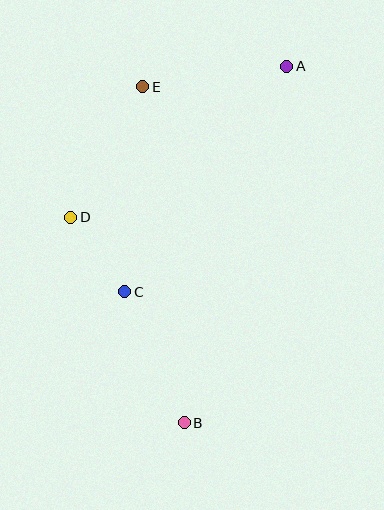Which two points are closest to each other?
Points C and D are closest to each other.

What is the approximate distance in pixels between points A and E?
The distance between A and E is approximately 145 pixels.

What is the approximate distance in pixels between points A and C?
The distance between A and C is approximately 278 pixels.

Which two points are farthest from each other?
Points A and B are farthest from each other.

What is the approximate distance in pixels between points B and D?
The distance between B and D is approximately 235 pixels.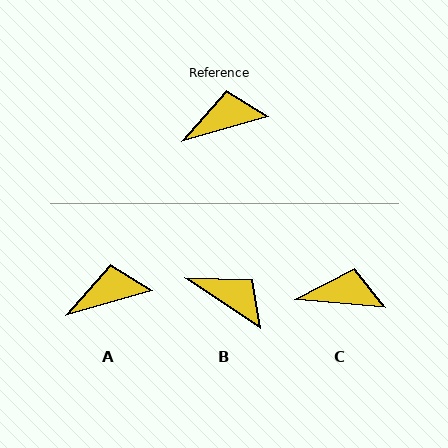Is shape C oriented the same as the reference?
No, it is off by about 21 degrees.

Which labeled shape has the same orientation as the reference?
A.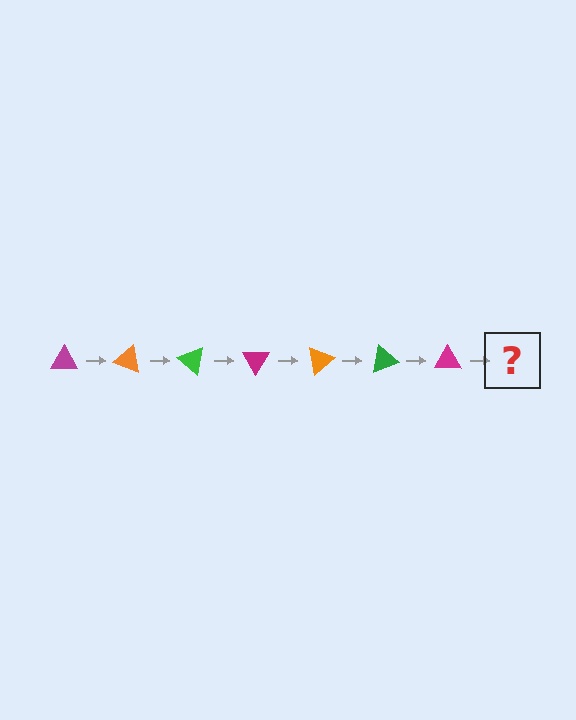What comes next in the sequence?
The next element should be an orange triangle, rotated 140 degrees from the start.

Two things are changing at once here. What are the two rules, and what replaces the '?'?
The two rules are that it rotates 20 degrees each step and the color cycles through magenta, orange, and green. The '?' should be an orange triangle, rotated 140 degrees from the start.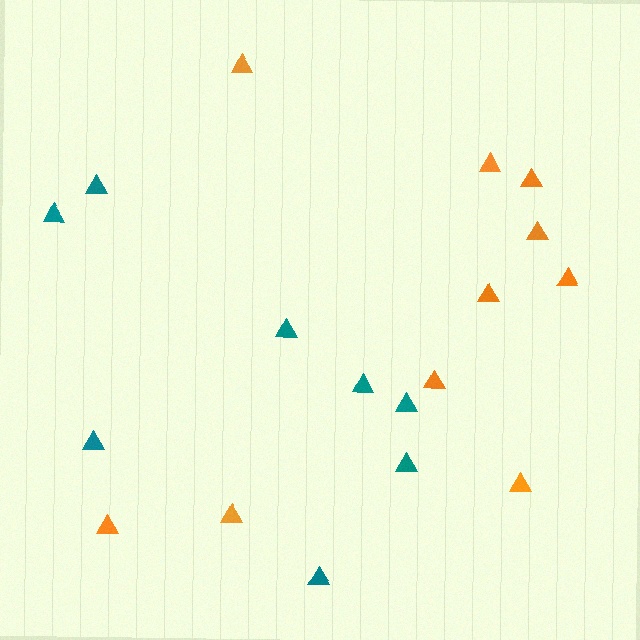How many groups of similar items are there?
There are 2 groups: one group of teal triangles (8) and one group of orange triangles (10).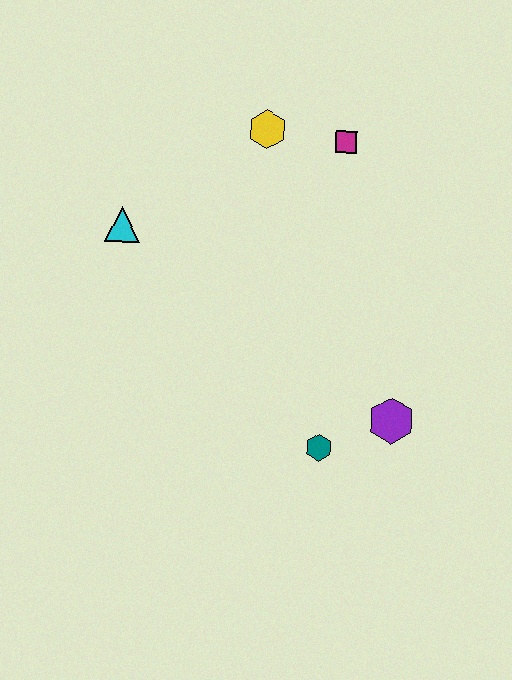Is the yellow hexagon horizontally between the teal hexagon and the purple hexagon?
No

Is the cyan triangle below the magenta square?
Yes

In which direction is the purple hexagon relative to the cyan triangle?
The purple hexagon is to the right of the cyan triangle.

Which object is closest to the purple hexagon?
The teal hexagon is closest to the purple hexagon.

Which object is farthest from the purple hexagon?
The cyan triangle is farthest from the purple hexagon.